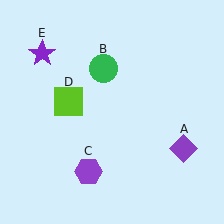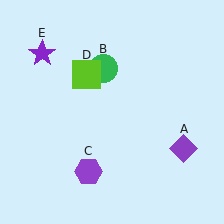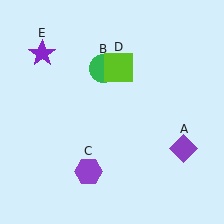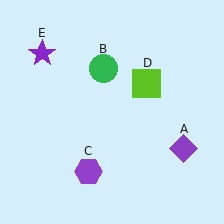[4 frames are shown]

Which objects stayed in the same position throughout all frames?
Purple diamond (object A) and green circle (object B) and purple hexagon (object C) and purple star (object E) remained stationary.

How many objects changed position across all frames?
1 object changed position: lime square (object D).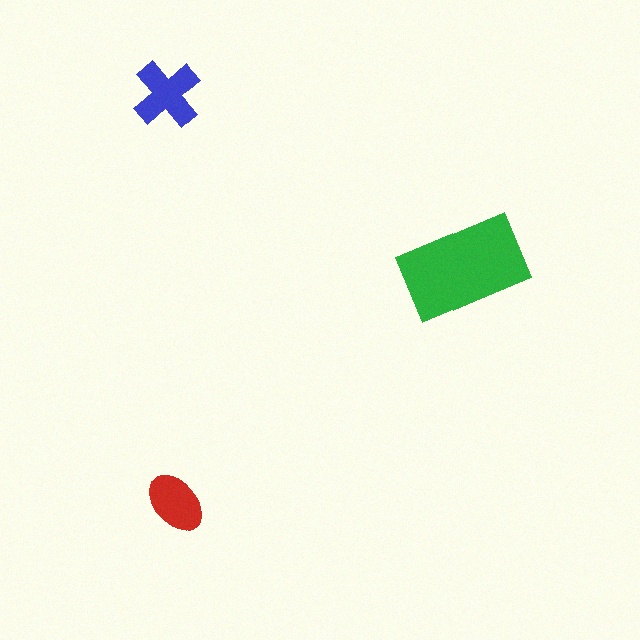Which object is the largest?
The green rectangle.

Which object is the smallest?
The red ellipse.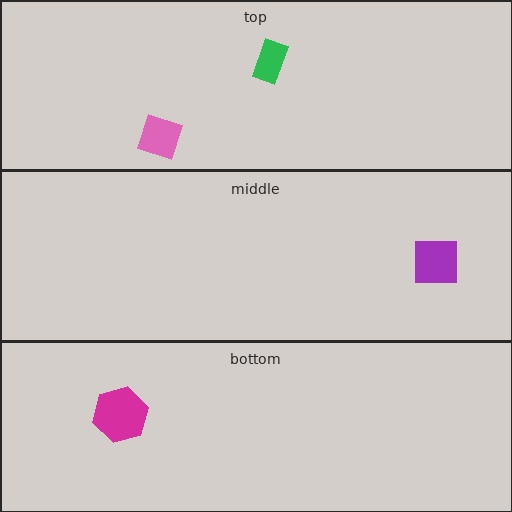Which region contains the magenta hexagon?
The bottom region.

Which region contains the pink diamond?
The top region.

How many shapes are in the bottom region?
1.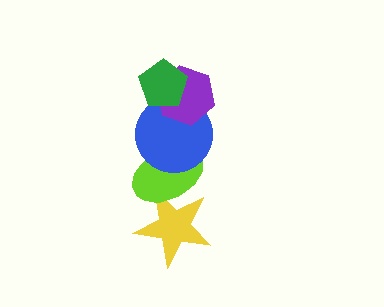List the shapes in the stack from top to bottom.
From top to bottom: the green pentagon, the purple hexagon, the blue circle, the lime ellipse, the yellow star.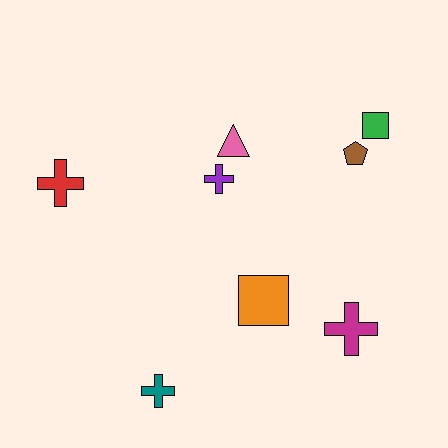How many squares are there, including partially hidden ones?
There are 2 squares.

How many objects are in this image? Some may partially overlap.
There are 8 objects.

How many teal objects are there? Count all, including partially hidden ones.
There is 1 teal object.